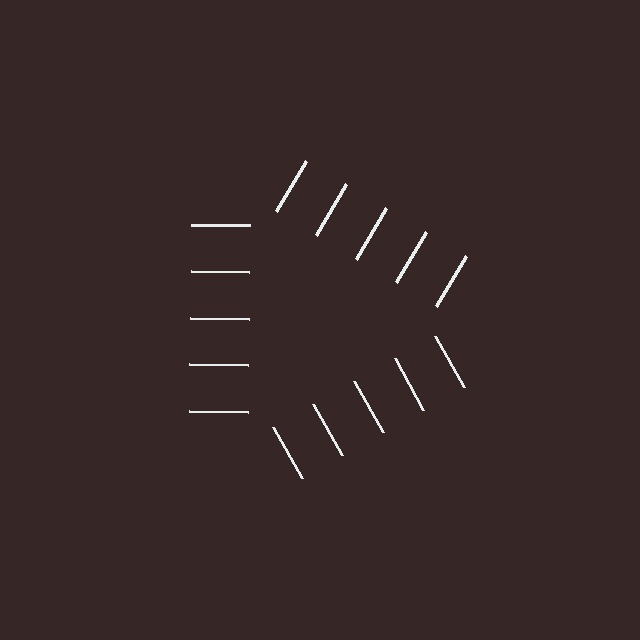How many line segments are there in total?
15 — 5 along each of the 3 edges.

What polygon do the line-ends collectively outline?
An illusory triangle — the line segments terminate on its edges but no continuous stroke is drawn.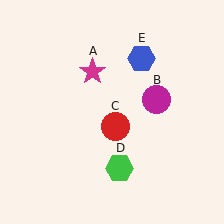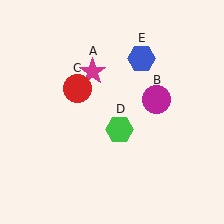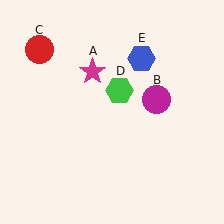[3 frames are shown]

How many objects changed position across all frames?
2 objects changed position: red circle (object C), green hexagon (object D).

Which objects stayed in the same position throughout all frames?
Magenta star (object A) and magenta circle (object B) and blue hexagon (object E) remained stationary.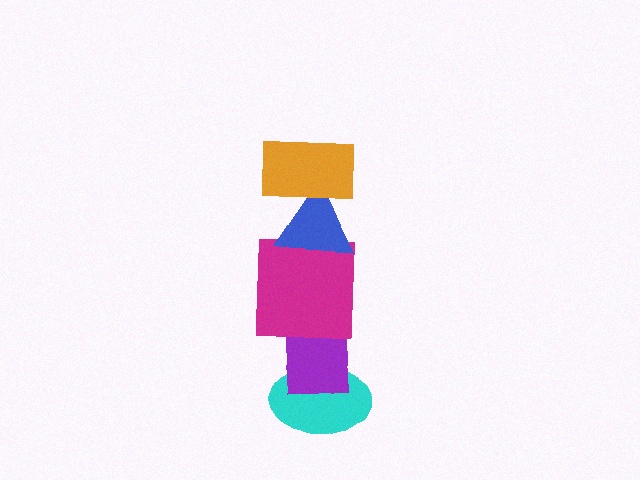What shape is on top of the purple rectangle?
The magenta square is on top of the purple rectangle.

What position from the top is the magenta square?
The magenta square is 3rd from the top.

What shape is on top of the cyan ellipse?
The purple rectangle is on top of the cyan ellipse.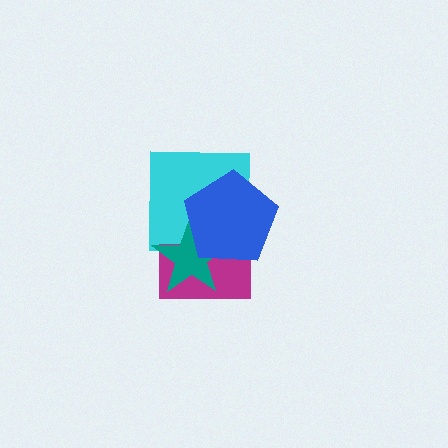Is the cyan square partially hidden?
Yes, it is partially covered by another shape.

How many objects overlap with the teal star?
3 objects overlap with the teal star.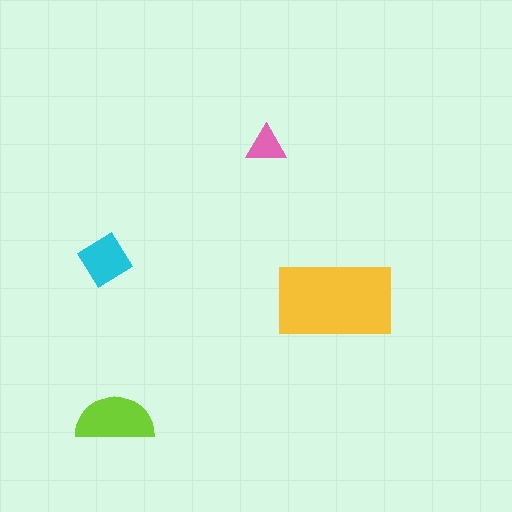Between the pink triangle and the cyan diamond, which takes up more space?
The cyan diamond.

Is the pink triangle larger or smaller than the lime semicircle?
Smaller.